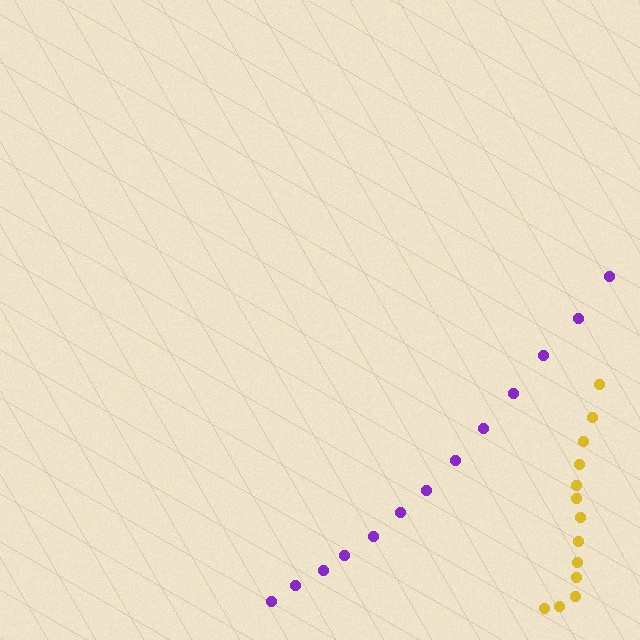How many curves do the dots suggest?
There are 2 distinct paths.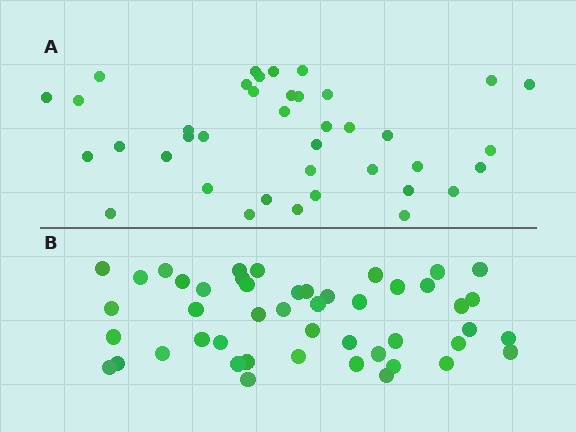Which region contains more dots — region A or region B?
Region B (the bottom region) has more dots.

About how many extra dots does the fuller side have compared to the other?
Region B has roughly 8 or so more dots than region A.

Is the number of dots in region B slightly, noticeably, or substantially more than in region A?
Region B has only slightly more — the two regions are fairly close. The ratio is roughly 1.2 to 1.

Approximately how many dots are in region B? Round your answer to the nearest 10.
About 50 dots. (The exact count is 47, which rounds to 50.)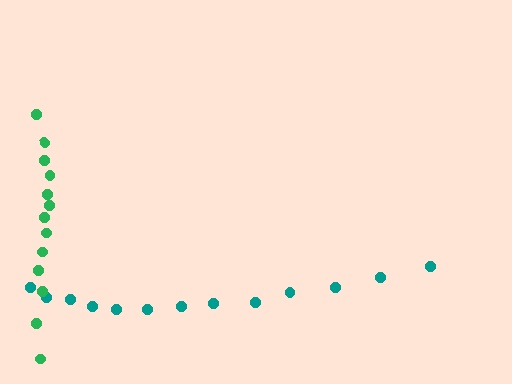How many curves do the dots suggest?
There are 2 distinct paths.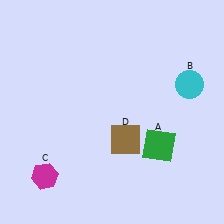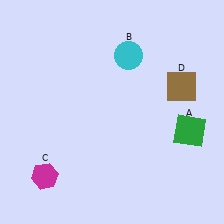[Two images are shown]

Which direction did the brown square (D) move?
The brown square (D) moved right.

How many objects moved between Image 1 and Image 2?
3 objects moved between the two images.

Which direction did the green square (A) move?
The green square (A) moved right.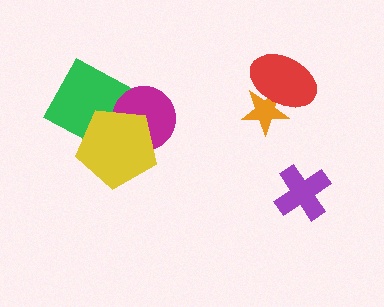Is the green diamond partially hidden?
Yes, it is partially covered by another shape.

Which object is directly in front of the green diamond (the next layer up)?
The magenta circle is directly in front of the green diamond.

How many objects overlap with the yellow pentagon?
2 objects overlap with the yellow pentagon.